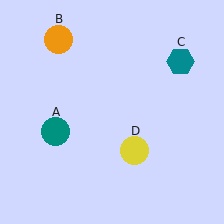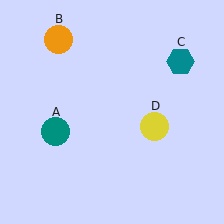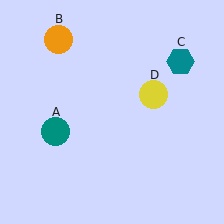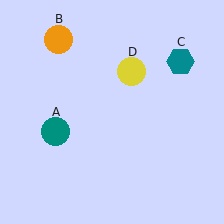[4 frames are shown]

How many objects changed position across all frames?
1 object changed position: yellow circle (object D).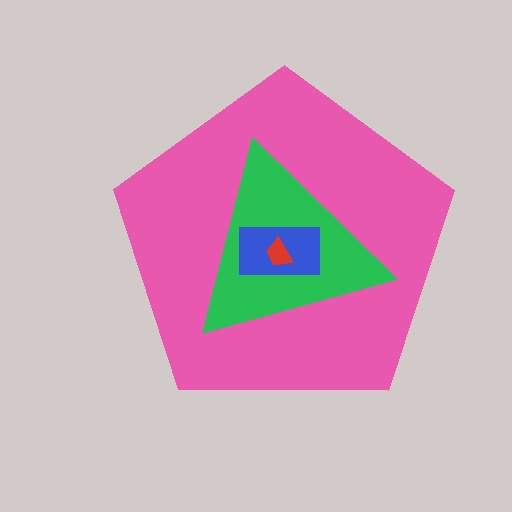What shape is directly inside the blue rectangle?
The red trapezoid.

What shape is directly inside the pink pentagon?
The green triangle.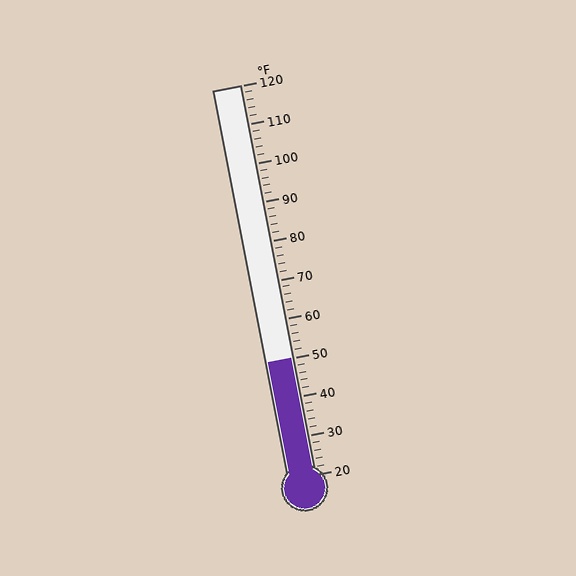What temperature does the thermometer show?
The thermometer shows approximately 50°F.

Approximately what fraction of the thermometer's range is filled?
The thermometer is filled to approximately 30% of its range.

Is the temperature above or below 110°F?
The temperature is below 110°F.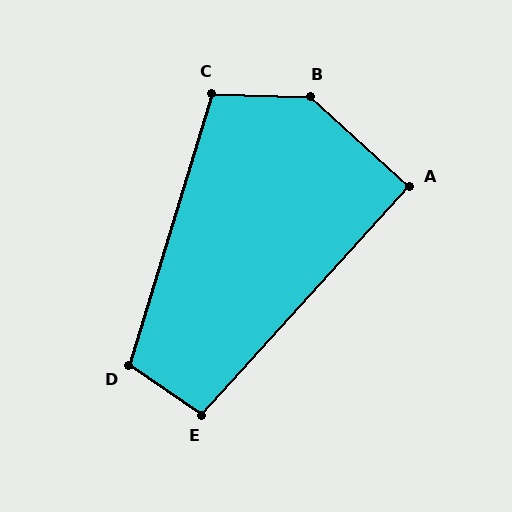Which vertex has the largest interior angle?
B, at approximately 140 degrees.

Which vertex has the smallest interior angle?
A, at approximately 90 degrees.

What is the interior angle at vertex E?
Approximately 98 degrees (obtuse).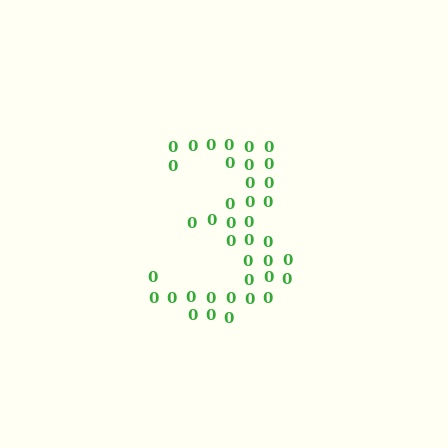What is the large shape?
The large shape is the digit 3.